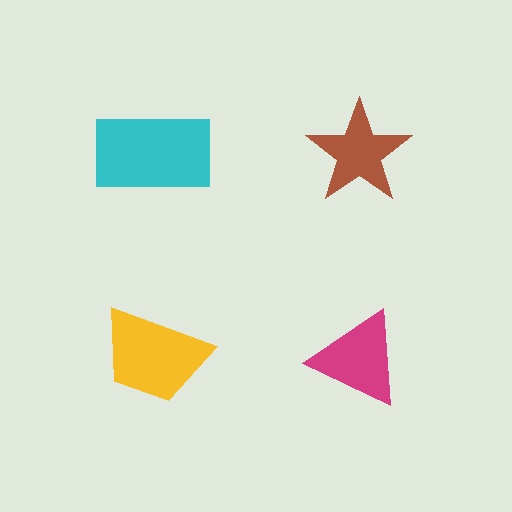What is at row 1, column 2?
A brown star.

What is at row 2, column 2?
A magenta triangle.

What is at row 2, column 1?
A yellow trapezoid.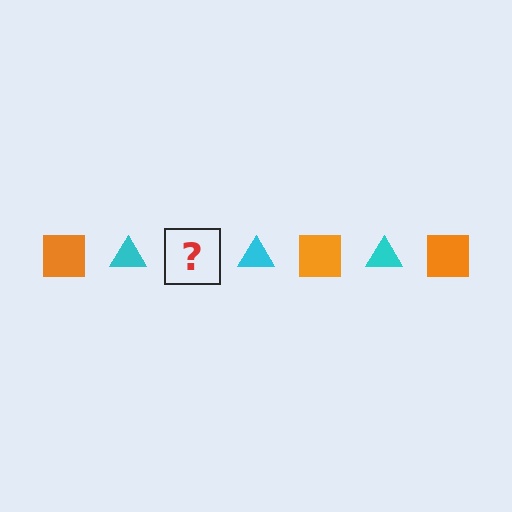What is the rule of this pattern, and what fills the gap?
The rule is that the pattern alternates between orange square and cyan triangle. The gap should be filled with an orange square.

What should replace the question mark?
The question mark should be replaced with an orange square.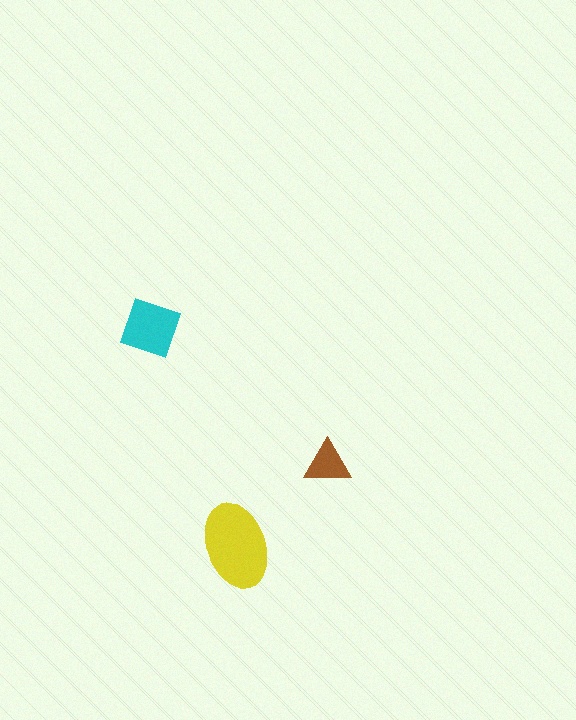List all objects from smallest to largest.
The brown triangle, the cyan diamond, the yellow ellipse.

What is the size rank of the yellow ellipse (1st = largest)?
1st.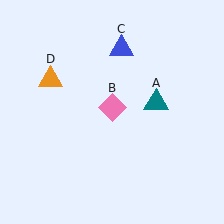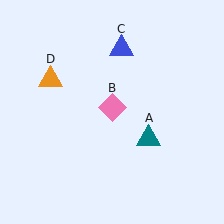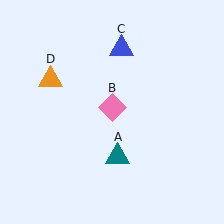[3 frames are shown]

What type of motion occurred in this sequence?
The teal triangle (object A) rotated clockwise around the center of the scene.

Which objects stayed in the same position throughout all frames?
Pink diamond (object B) and blue triangle (object C) and orange triangle (object D) remained stationary.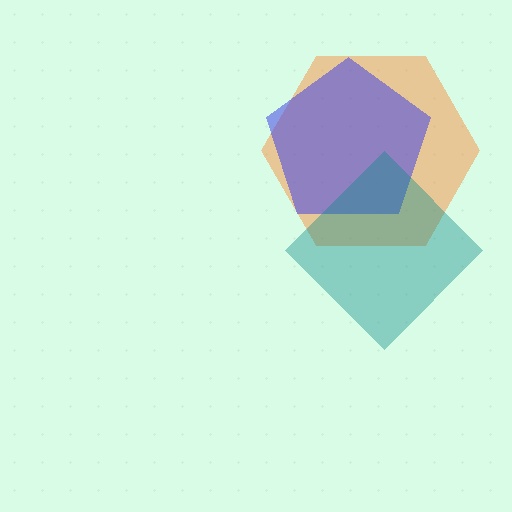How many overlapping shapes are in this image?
There are 3 overlapping shapes in the image.